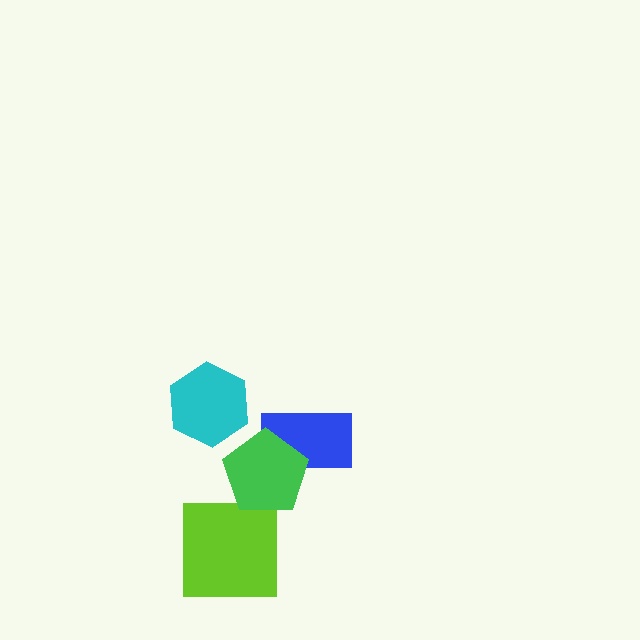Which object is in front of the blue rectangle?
The green pentagon is in front of the blue rectangle.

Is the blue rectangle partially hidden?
Yes, it is partially covered by another shape.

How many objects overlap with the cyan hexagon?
0 objects overlap with the cyan hexagon.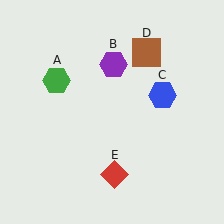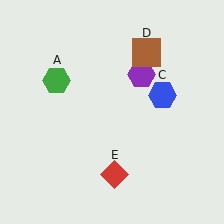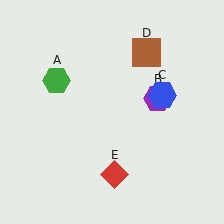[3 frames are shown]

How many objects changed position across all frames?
1 object changed position: purple hexagon (object B).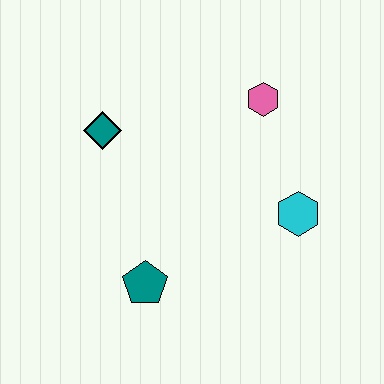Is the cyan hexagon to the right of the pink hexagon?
Yes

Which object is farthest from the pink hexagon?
The teal pentagon is farthest from the pink hexagon.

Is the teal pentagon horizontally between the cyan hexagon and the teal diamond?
Yes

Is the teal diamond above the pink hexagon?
No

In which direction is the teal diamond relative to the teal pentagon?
The teal diamond is above the teal pentagon.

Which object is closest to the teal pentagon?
The teal diamond is closest to the teal pentagon.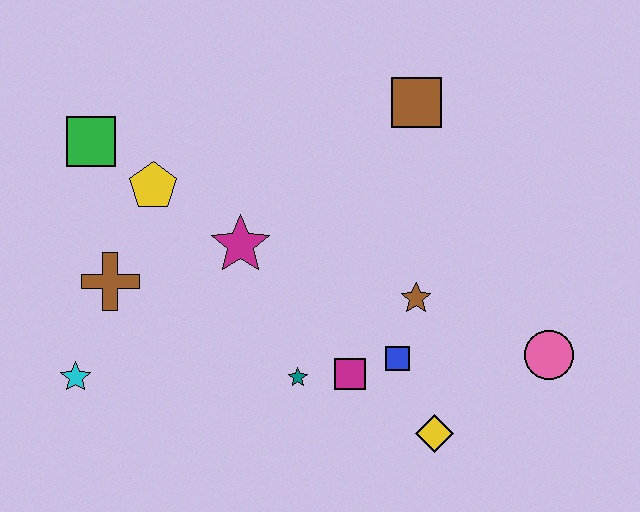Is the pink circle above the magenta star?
No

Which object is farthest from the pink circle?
The green square is farthest from the pink circle.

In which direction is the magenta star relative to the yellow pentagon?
The magenta star is to the right of the yellow pentagon.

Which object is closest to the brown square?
The brown star is closest to the brown square.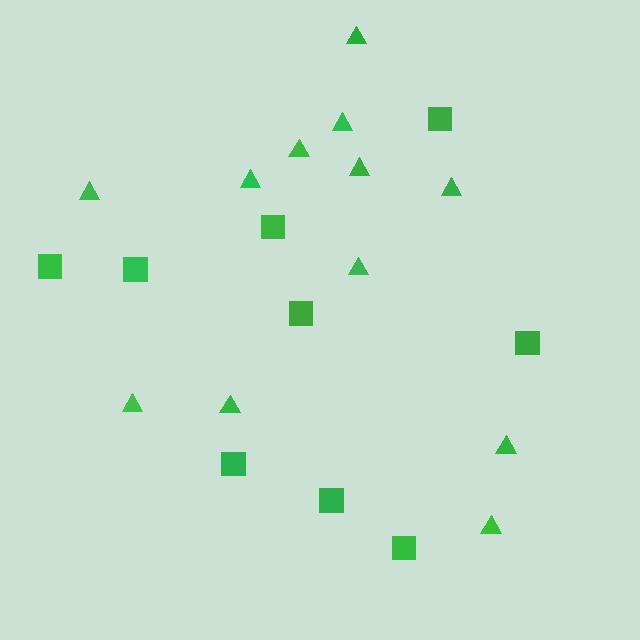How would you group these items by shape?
There are 2 groups: one group of triangles (12) and one group of squares (9).